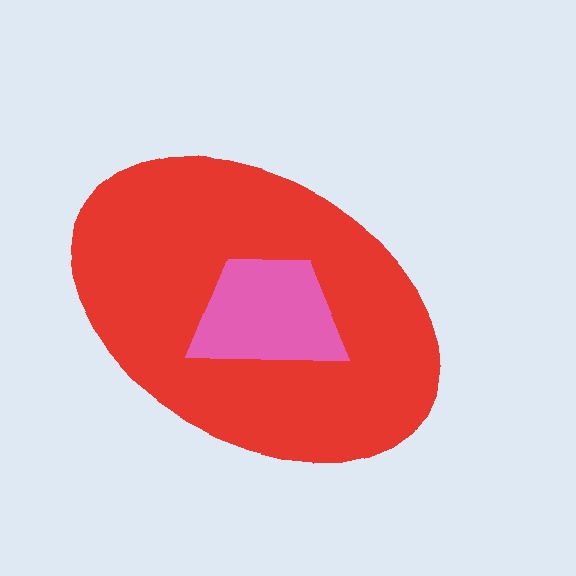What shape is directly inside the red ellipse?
The pink trapezoid.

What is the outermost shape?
The red ellipse.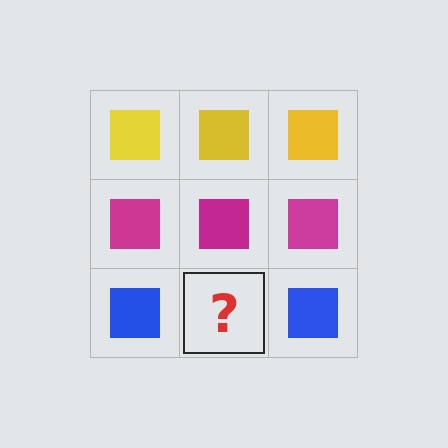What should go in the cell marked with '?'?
The missing cell should contain a blue square.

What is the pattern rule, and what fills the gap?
The rule is that each row has a consistent color. The gap should be filled with a blue square.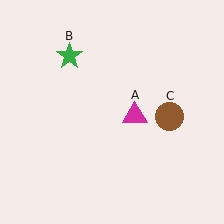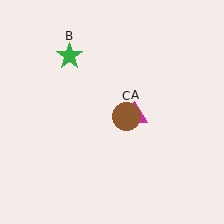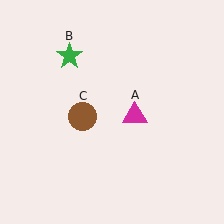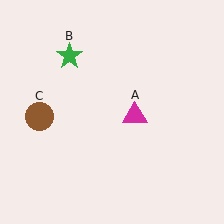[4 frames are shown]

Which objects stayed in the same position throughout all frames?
Magenta triangle (object A) and green star (object B) remained stationary.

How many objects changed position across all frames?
1 object changed position: brown circle (object C).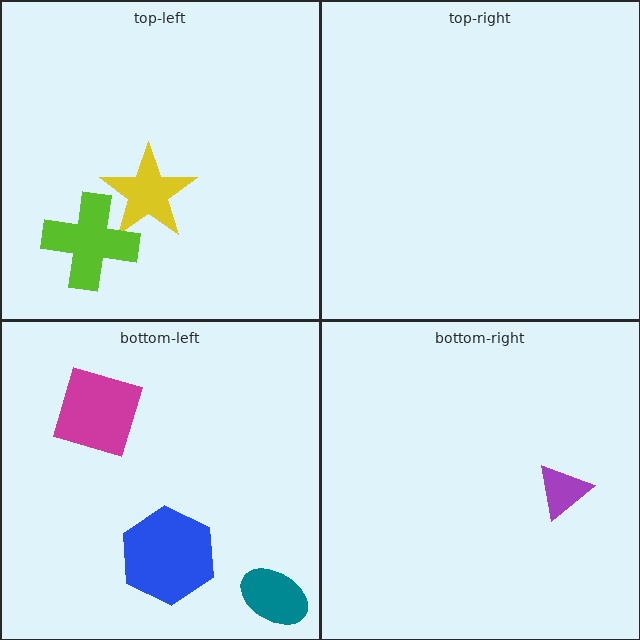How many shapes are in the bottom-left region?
3.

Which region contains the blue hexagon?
The bottom-left region.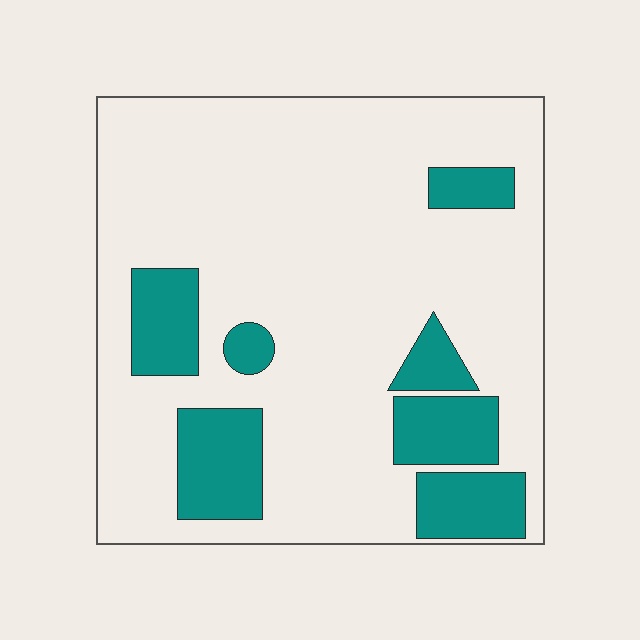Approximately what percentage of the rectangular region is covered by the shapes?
Approximately 20%.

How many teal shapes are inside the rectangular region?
7.